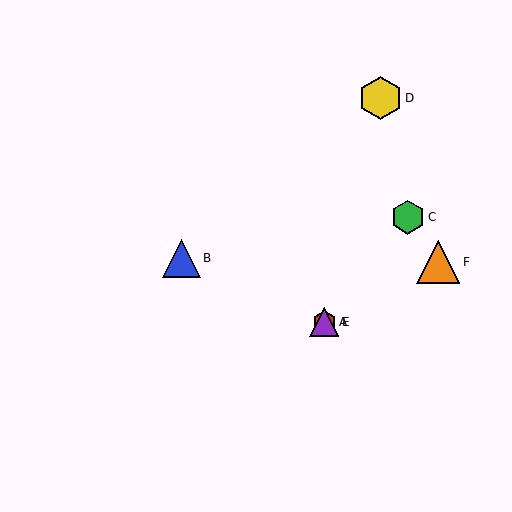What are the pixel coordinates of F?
Object F is at (438, 262).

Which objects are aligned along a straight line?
Objects A, B, E are aligned along a straight line.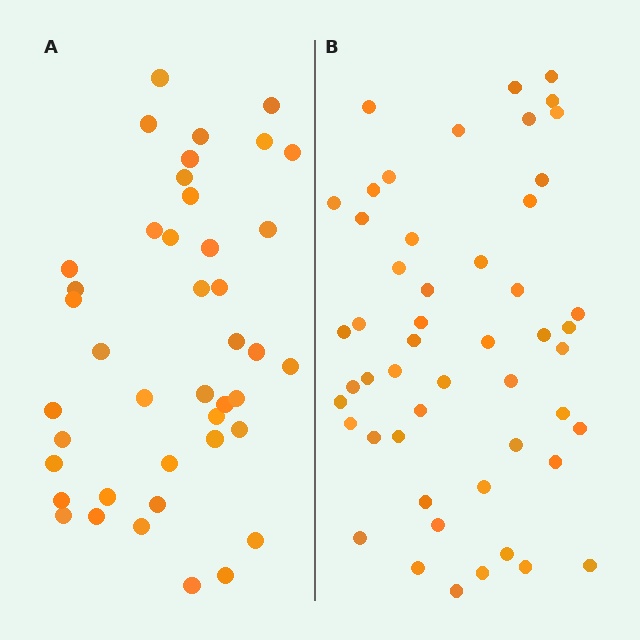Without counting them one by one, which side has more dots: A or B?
Region B (the right region) has more dots.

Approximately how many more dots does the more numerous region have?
Region B has roughly 8 or so more dots than region A.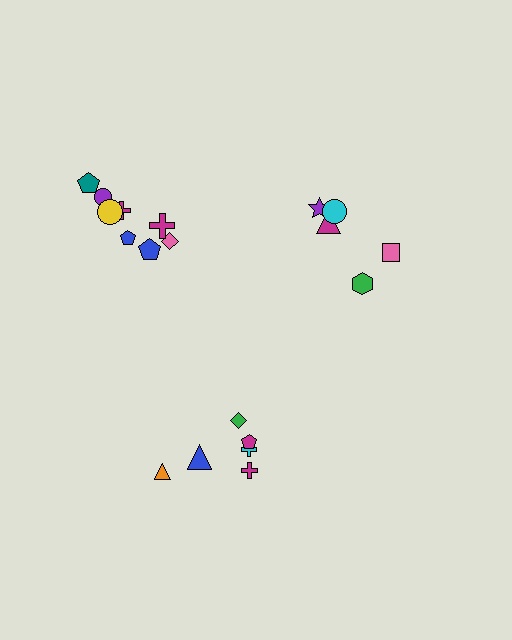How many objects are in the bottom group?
There are 6 objects.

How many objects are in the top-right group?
There are 5 objects.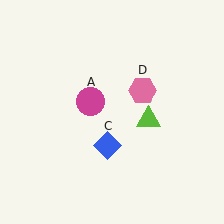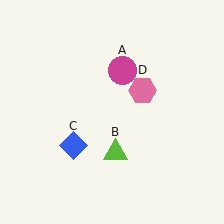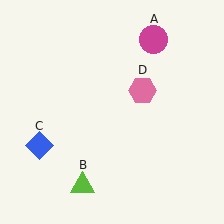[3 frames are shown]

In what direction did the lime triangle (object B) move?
The lime triangle (object B) moved down and to the left.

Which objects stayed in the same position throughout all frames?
Pink hexagon (object D) remained stationary.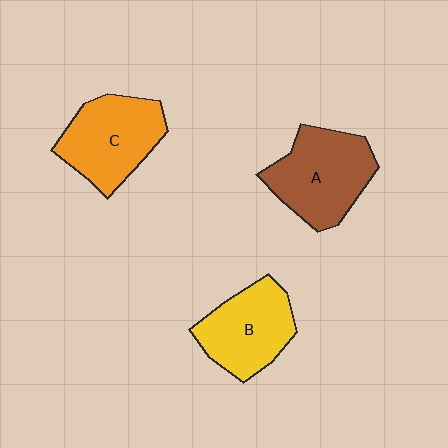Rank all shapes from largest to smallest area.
From largest to smallest: A (brown), C (orange), B (yellow).